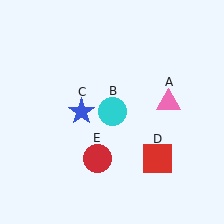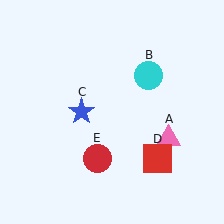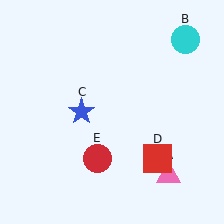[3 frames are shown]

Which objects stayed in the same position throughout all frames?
Blue star (object C) and red square (object D) and red circle (object E) remained stationary.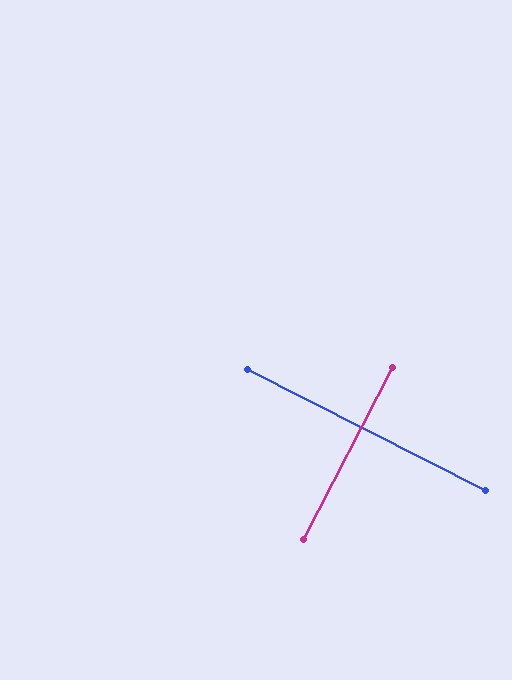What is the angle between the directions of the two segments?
Approximately 90 degrees.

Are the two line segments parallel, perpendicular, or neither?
Perpendicular — they meet at approximately 90°.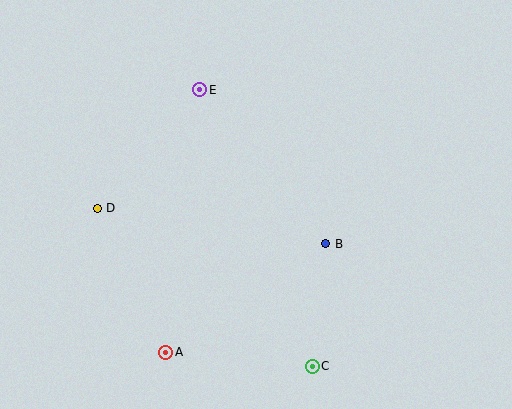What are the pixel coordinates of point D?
Point D is at (97, 208).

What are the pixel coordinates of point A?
Point A is at (166, 352).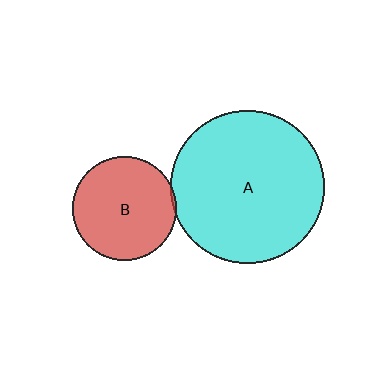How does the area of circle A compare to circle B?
Approximately 2.2 times.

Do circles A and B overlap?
Yes.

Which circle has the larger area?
Circle A (cyan).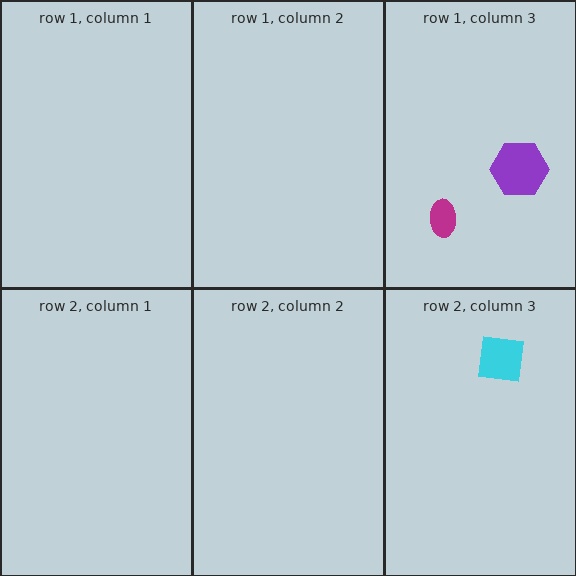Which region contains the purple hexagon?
The row 1, column 3 region.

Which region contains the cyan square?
The row 2, column 3 region.